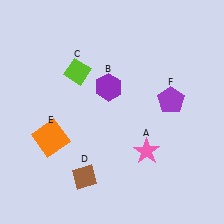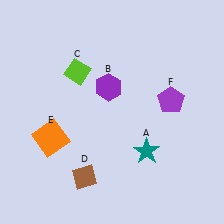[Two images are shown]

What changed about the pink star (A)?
In Image 1, A is pink. In Image 2, it changed to teal.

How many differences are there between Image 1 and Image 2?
There is 1 difference between the two images.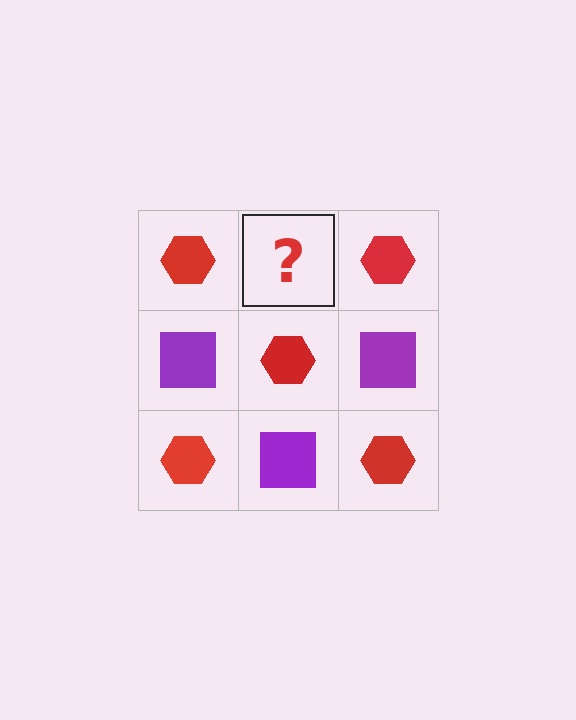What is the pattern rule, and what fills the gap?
The rule is that it alternates red hexagon and purple square in a checkerboard pattern. The gap should be filled with a purple square.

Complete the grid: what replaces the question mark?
The question mark should be replaced with a purple square.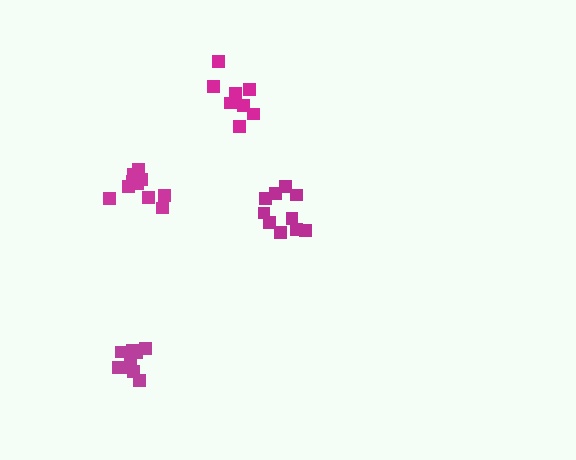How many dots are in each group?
Group 1: 8 dots, Group 2: 9 dots, Group 3: 10 dots, Group 4: 10 dots (37 total).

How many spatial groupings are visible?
There are 4 spatial groupings.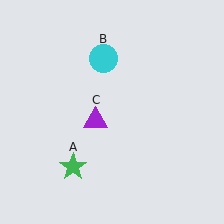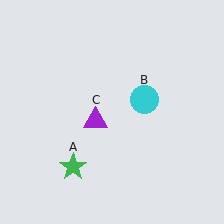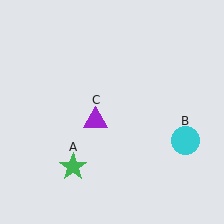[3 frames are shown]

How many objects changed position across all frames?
1 object changed position: cyan circle (object B).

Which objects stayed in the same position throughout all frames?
Green star (object A) and purple triangle (object C) remained stationary.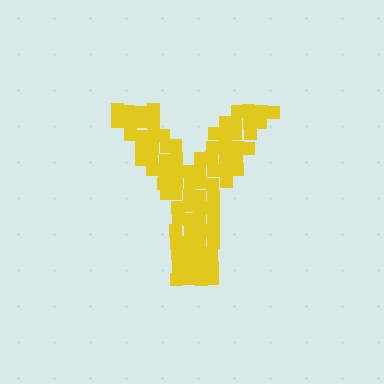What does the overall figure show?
The overall figure shows the letter Y.